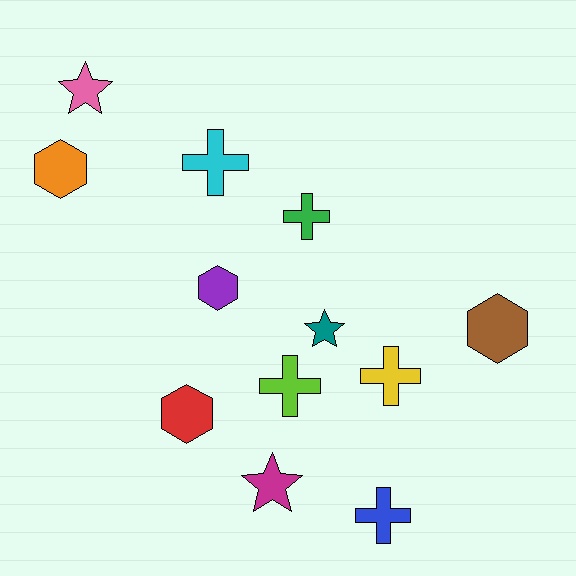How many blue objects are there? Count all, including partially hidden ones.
There is 1 blue object.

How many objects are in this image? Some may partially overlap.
There are 12 objects.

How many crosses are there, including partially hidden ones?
There are 5 crosses.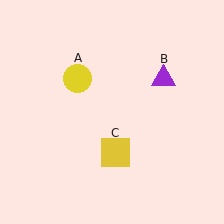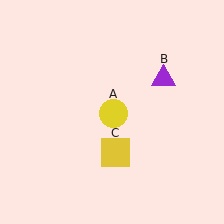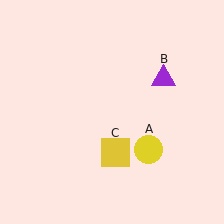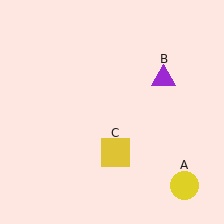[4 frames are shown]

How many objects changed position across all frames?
1 object changed position: yellow circle (object A).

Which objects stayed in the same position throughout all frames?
Purple triangle (object B) and yellow square (object C) remained stationary.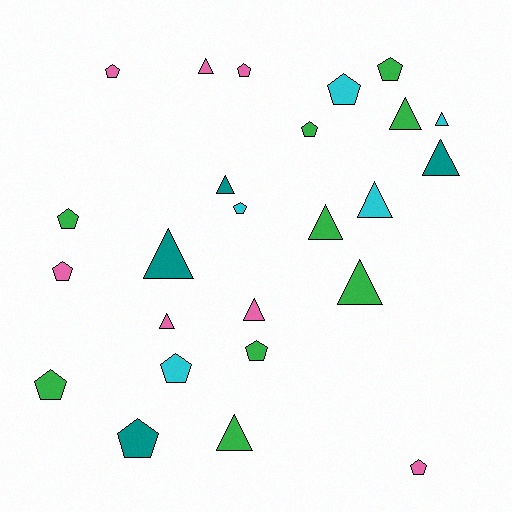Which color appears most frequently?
Green, with 9 objects.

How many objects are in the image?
There are 25 objects.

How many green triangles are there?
There are 4 green triangles.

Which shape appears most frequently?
Pentagon, with 13 objects.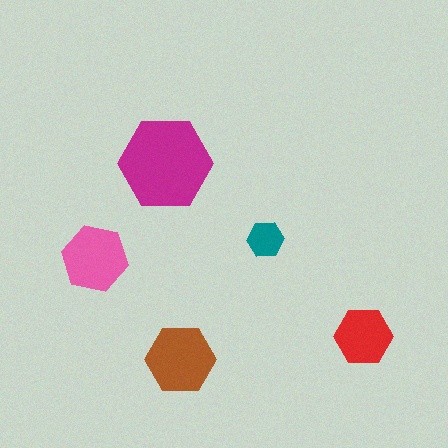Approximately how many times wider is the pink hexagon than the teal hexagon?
About 2 times wider.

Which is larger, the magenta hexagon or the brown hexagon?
The magenta one.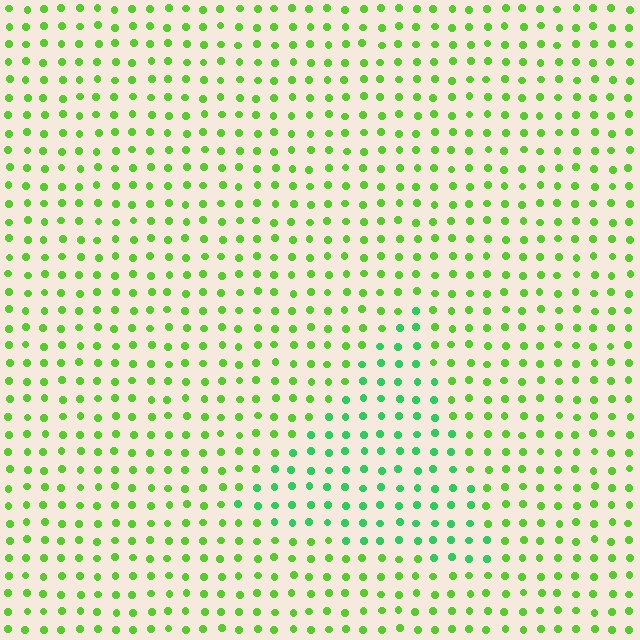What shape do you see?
I see a triangle.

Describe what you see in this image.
The image is filled with small lime elements in a uniform arrangement. A triangle-shaped region is visible where the elements are tinted to a slightly different hue, forming a subtle color boundary.